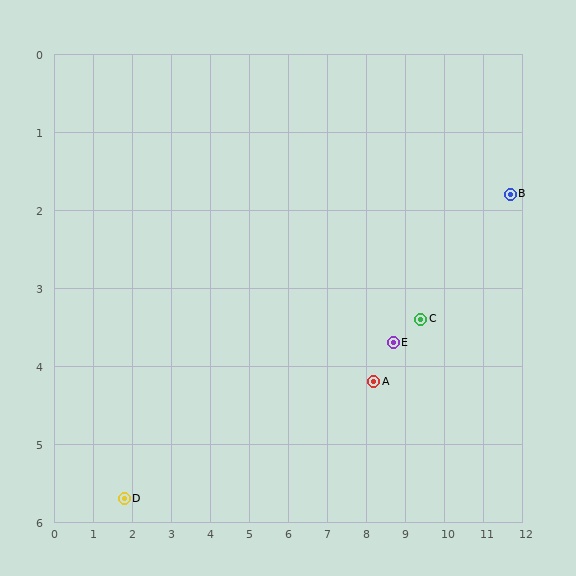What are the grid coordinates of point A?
Point A is at approximately (8.2, 4.2).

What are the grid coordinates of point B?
Point B is at approximately (11.7, 1.8).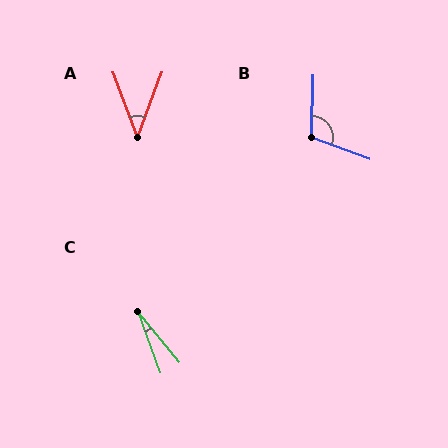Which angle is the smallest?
C, at approximately 19 degrees.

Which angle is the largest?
B, at approximately 109 degrees.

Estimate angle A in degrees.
Approximately 41 degrees.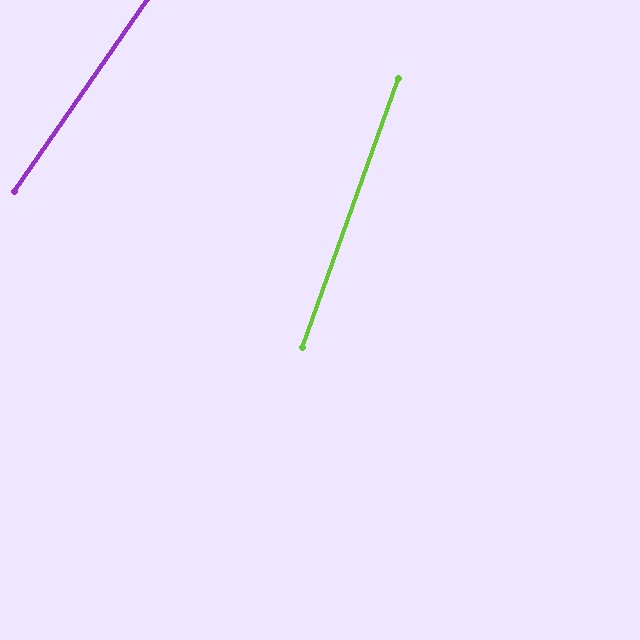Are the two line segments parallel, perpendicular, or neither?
Neither parallel nor perpendicular — they differ by about 15°.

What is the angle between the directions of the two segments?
Approximately 15 degrees.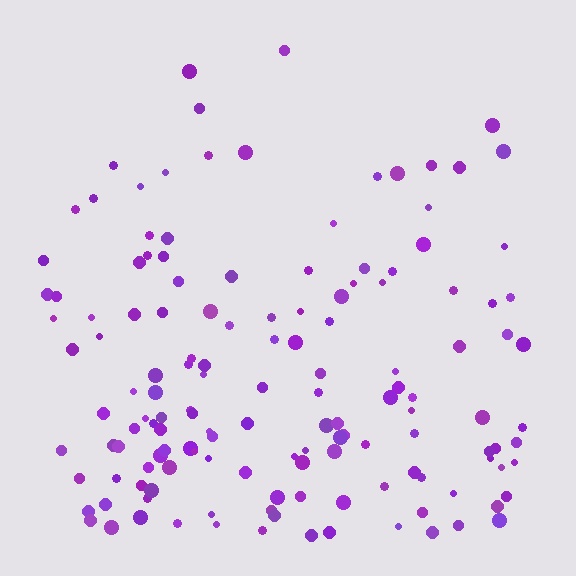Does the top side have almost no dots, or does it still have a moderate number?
Still a moderate number, just noticeably fewer than the bottom.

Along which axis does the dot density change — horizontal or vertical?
Vertical.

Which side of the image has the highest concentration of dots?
The bottom.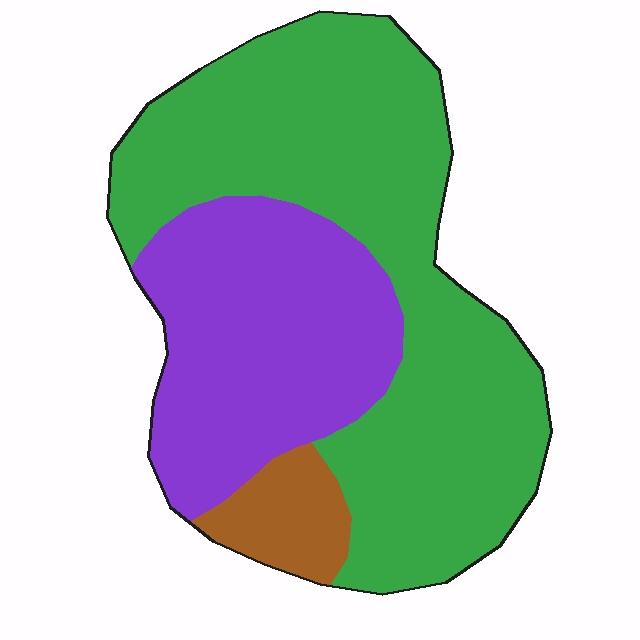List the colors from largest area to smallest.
From largest to smallest: green, purple, brown.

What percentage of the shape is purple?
Purple covers around 35% of the shape.